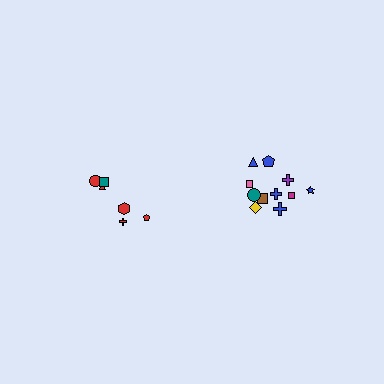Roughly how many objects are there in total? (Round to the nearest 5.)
Roughly 20 objects in total.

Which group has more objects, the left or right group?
The right group.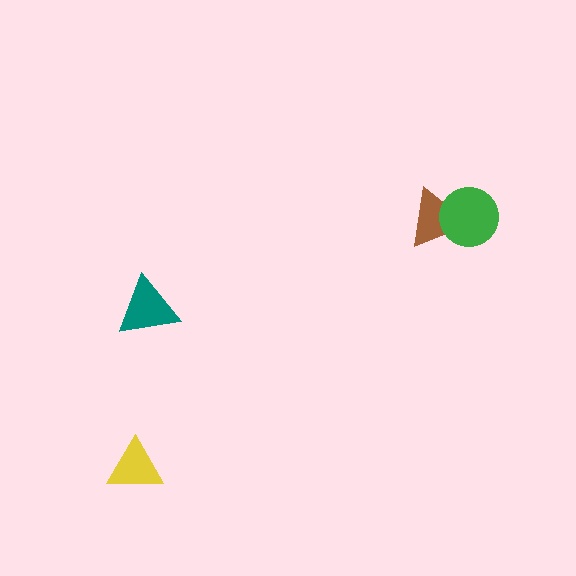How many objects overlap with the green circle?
1 object overlaps with the green circle.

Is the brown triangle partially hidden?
Yes, it is partially covered by another shape.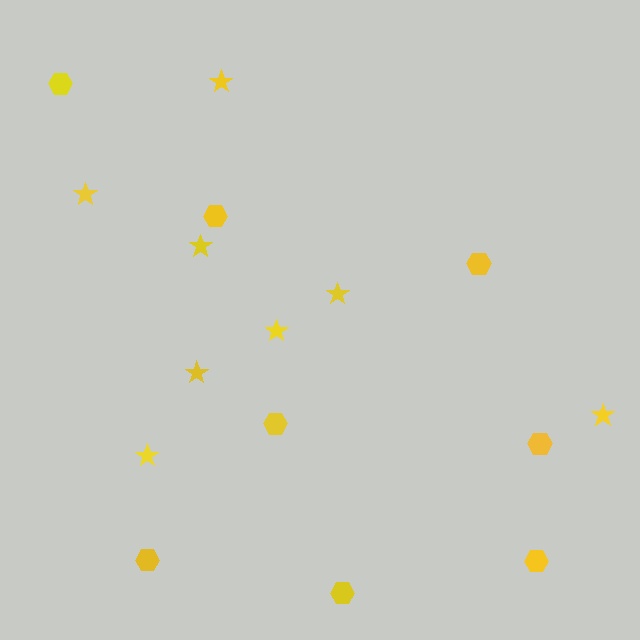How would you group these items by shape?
There are 2 groups: one group of stars (8) and one group of hexagons (8).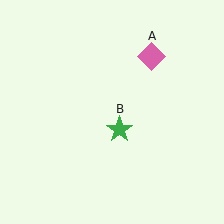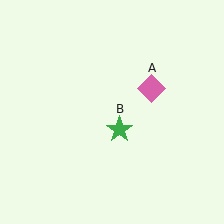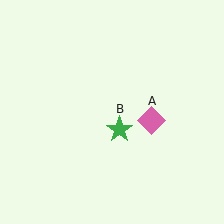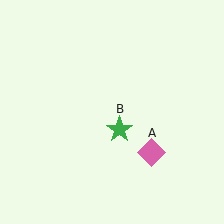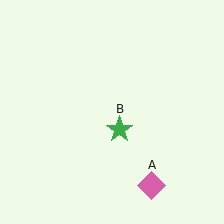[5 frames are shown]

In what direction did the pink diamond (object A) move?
The pink diamond (object A) moved down.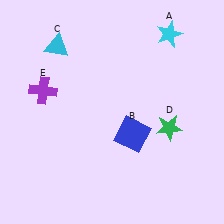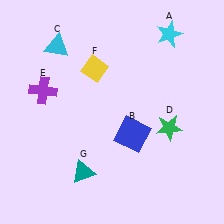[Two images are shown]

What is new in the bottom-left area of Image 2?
A teal triangle (G) was added in the bottom-left area of Image 2.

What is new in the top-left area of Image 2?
A yellow diamond (F) was added in the top-left area of Image 2.